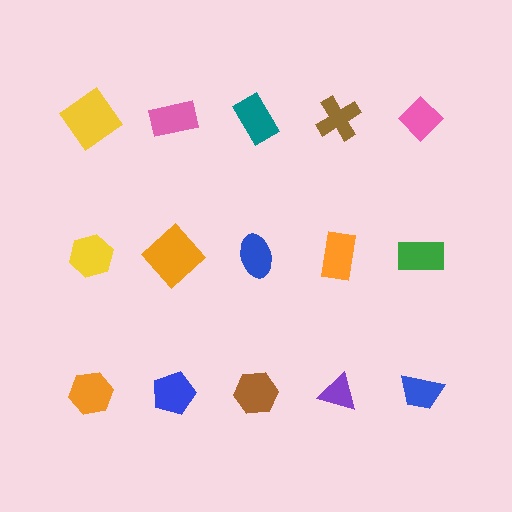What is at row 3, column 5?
A blue trapezoid.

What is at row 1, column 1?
A yellow diamond.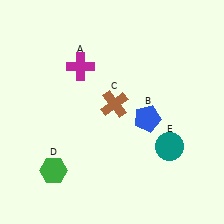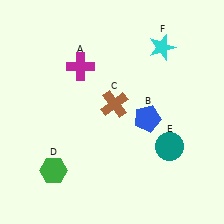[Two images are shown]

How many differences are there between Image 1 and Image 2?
There is 1 difference between the two images.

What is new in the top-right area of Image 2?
A cyan star (F) was added in the top-right area of Image 2.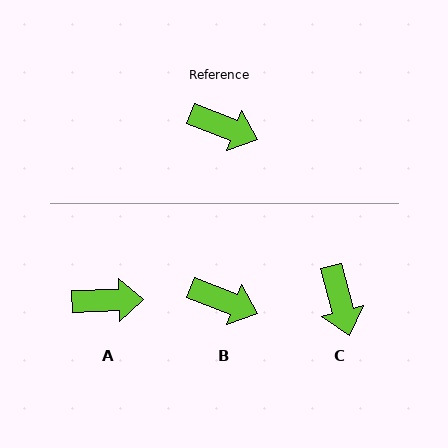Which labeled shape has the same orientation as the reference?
B.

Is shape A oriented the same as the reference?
No, it is off by about 23 degrees.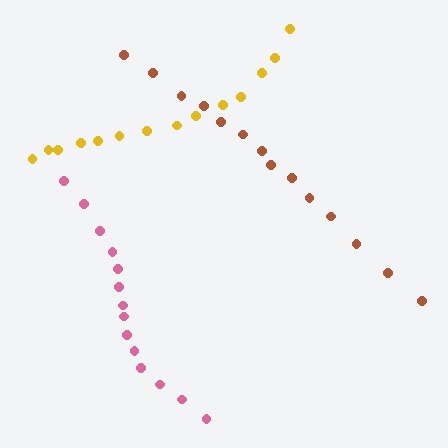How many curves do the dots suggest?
There are 3 distinct paths.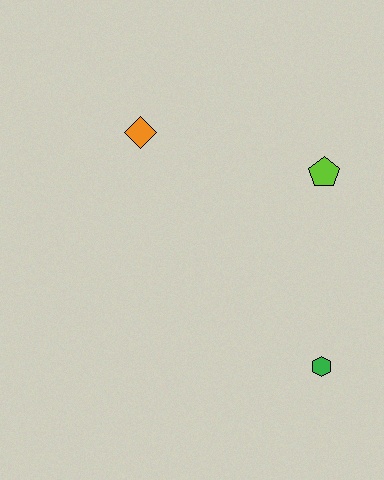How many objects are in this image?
There are 3 objects.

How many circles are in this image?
There are no circles.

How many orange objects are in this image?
There is 1 orange object.